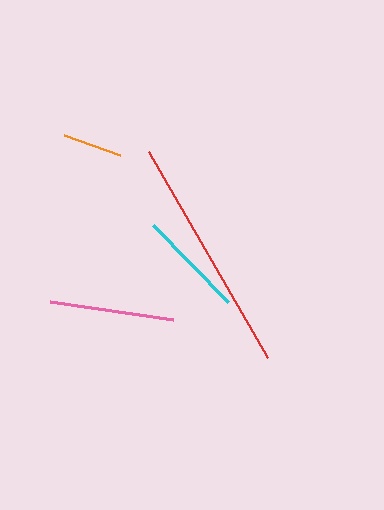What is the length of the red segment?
The red segment is approximately 238 pixels long.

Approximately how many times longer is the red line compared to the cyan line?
The red line is approximately 2.2 times the length of the cyan line.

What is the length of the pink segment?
The pink segment is approximately 124 pixels long.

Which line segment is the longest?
The red line is the longest at approximately 238 pixels.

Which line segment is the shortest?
The orange line is the shortest at approximately 60 pixels.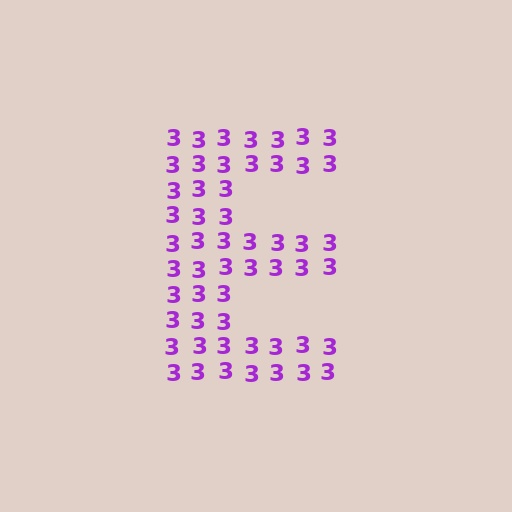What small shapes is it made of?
It is made of small digit 3's.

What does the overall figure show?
The overall figure shows the letter E.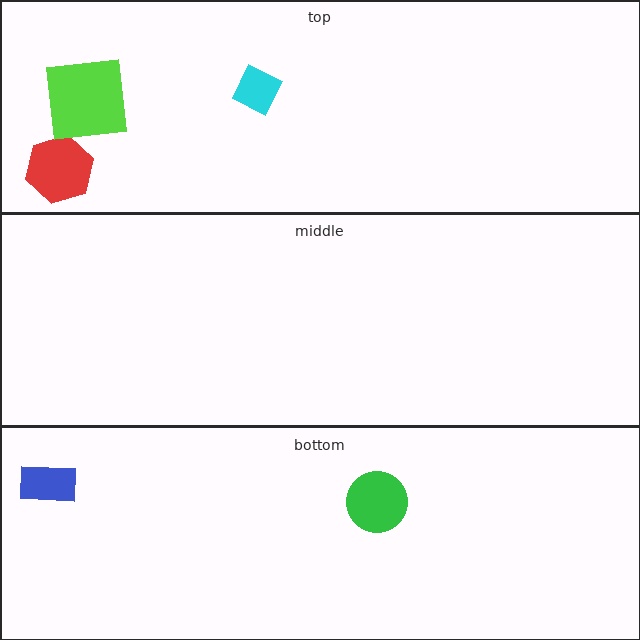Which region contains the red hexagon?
The top region.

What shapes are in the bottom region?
The green circle, the blue rectangle.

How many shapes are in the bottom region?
2.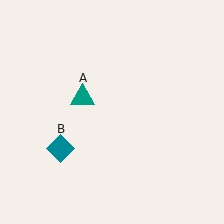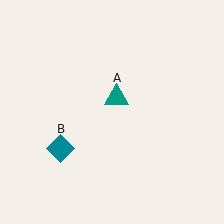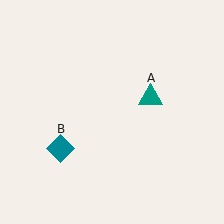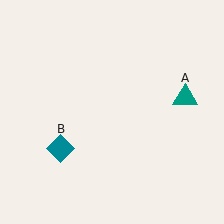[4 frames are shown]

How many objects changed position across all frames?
1 object changed position: teal triangle (object A).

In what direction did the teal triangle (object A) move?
The teal triangle (object A) moved right.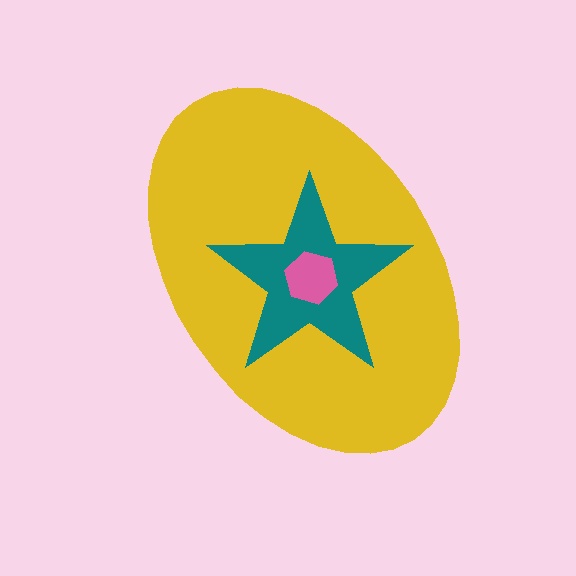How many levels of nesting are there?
3.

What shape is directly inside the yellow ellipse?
The teal star.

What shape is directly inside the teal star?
The pink hexagon.